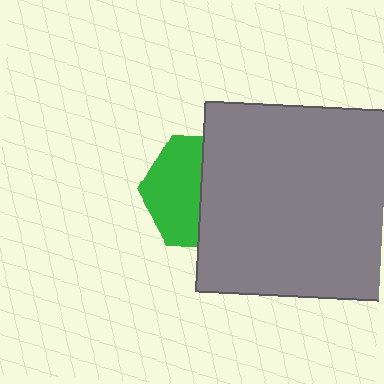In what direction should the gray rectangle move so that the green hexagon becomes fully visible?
The gray rectangle should move right. That is the shortest direction to clear the overlap and leave the green hexagon fully visible.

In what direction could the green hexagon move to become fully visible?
The green hexagon could move left. That would shift it out from behind the gray rectangle entirely.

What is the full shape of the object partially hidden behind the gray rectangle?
The partially hidden object is a green hexagon.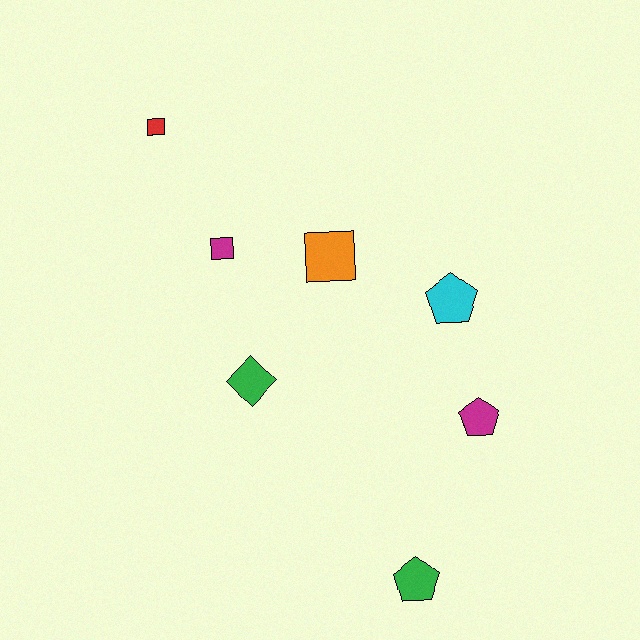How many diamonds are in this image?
There is 1 diamond.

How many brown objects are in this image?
There are no brown objects.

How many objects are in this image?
There are 7 objects.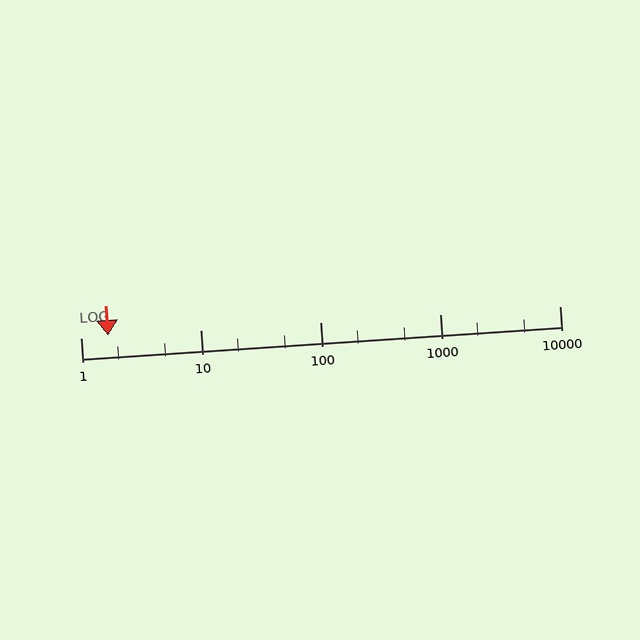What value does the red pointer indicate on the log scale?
The pointer indicates approximately 1.7.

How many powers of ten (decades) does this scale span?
The scale spans 4 decades, from 1 to 10000.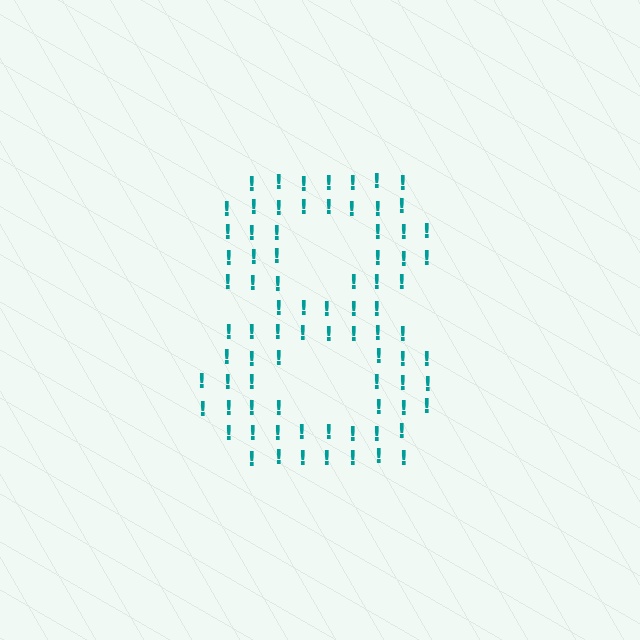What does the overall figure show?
The overall figure shows the digit 8.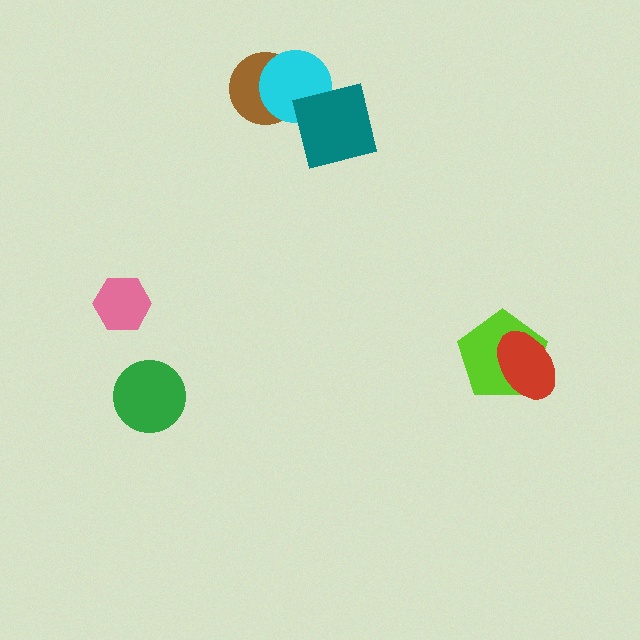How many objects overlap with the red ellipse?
1 object overlaps with the red ellipse.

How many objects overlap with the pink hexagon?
0 objects overlap with the pink hexagon.